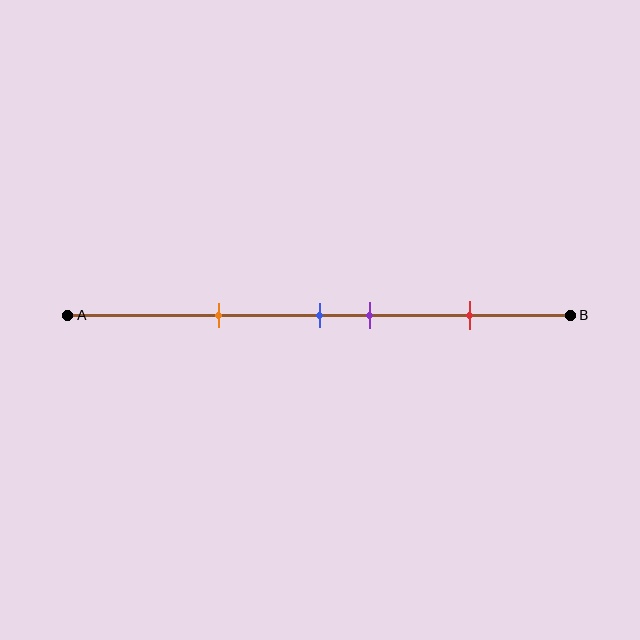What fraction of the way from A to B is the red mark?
The red mark is approximately 80% (0.8) of the way from A to B.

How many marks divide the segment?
There are 4 marks dividing the segment.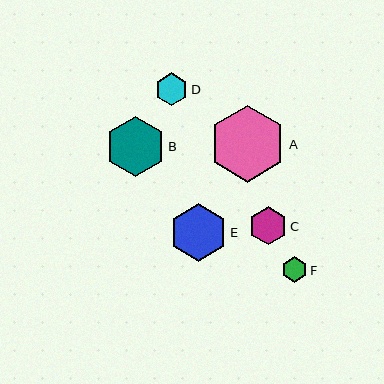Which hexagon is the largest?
Hexagon A is the largest with a size of approximately 77 pixels.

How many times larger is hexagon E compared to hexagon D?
Hexagon E is approximately 1.8 times the size of hexagon D.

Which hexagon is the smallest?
Hexagon F is the smallest with a size of approximately 25 pixels.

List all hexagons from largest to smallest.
From largest to smallest: A, B, E, C, D, F.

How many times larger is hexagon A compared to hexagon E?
Hexagon A is approximately 1.3 times the size of hexagon E.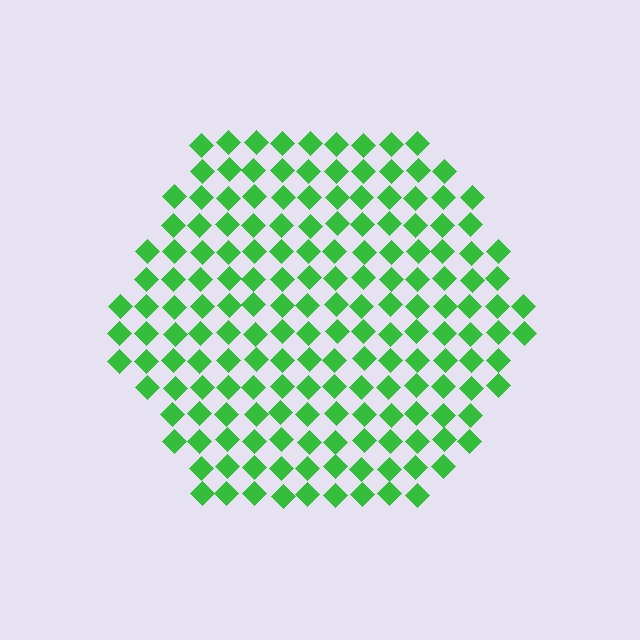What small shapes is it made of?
It is made of small diamonds.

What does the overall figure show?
The overall figure shows a hexagon.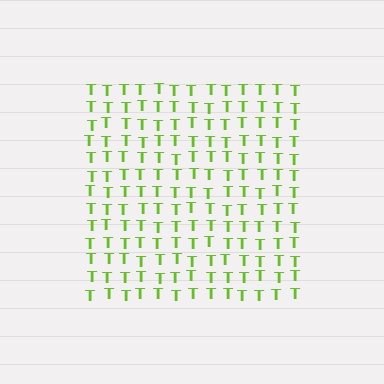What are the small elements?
The small elements are letter T's.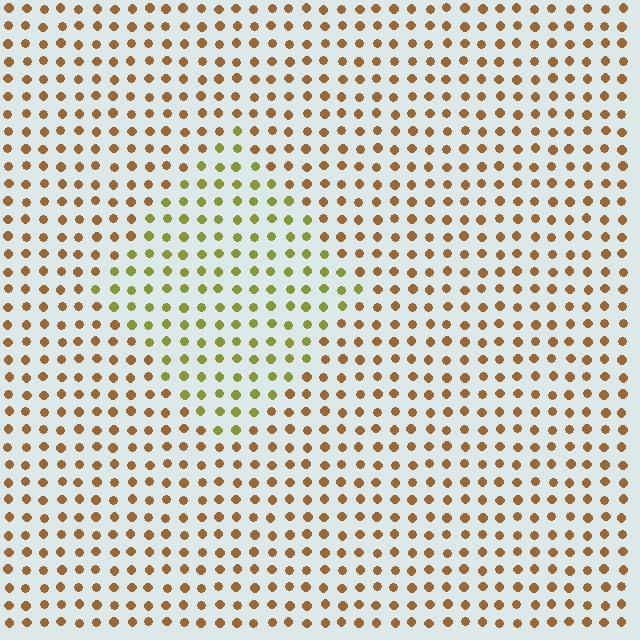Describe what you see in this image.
The image is filled with small brown elements in a uniform arrangement. A diamond-shaped region is visible where the elements are tinted to a slightly different hue, forming a subtle color boundary.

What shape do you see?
I see a diamond.